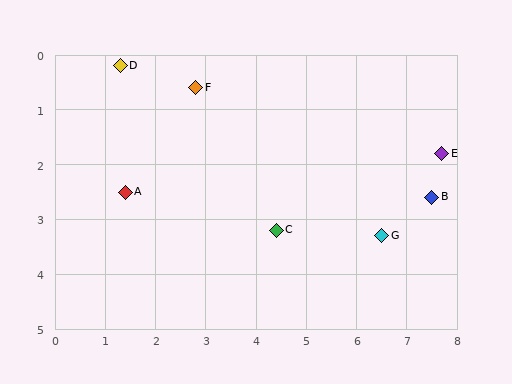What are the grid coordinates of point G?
Point G is at approximately (6.5, 3.3).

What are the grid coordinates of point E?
Point E is at approximately (7.7, 1.8).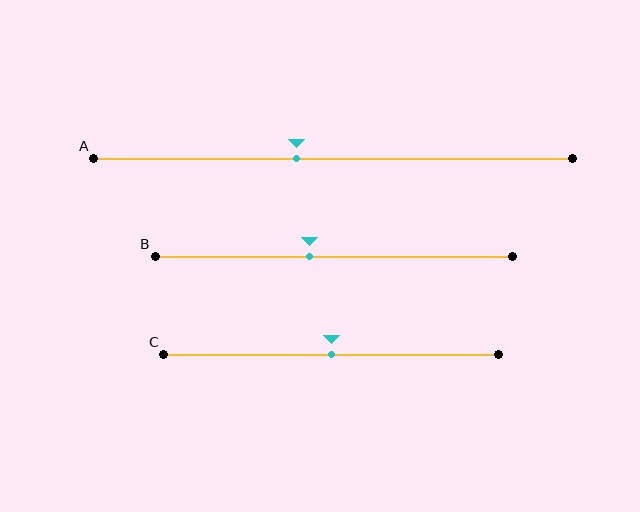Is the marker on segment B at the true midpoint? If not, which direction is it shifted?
No, the marker on segment B is shifted to the left by about 7% of the segment length.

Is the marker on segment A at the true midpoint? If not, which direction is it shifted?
No, the marker on segment A is shifted to the left by about 8% of the segment length.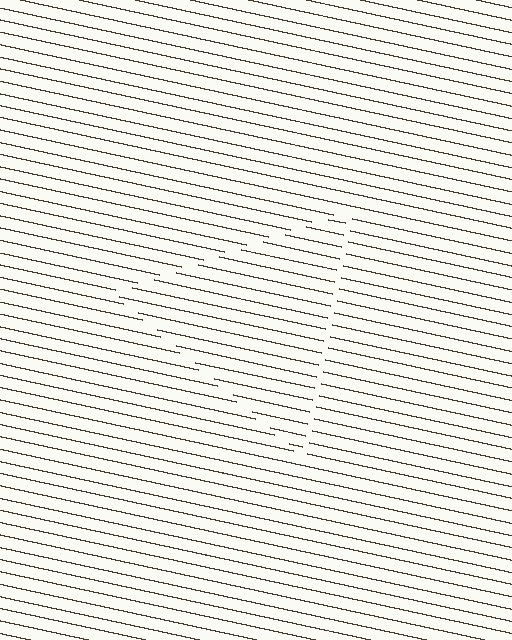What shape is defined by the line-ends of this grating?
An illusory triangle. The interior of the shape contains the same grating, shifted by half a period — the contour is defined by the phase discontinuity where line-ends from the inner and outer gratings abut.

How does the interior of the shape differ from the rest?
The interior of the shape contains the same grating, shifted by half a period — the contour is defined by the phase discontinuity where line-ends from the inner and outer gratings abut.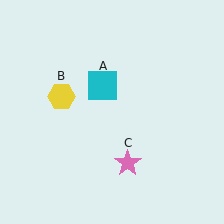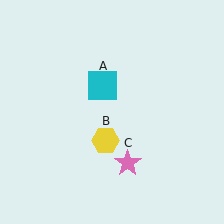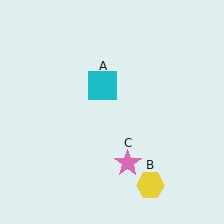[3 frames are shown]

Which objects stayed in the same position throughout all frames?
Cyan square (object A) and pink star (object C) remained stationary.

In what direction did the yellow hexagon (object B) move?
The yellow hexagon (object B) moved down and to the right.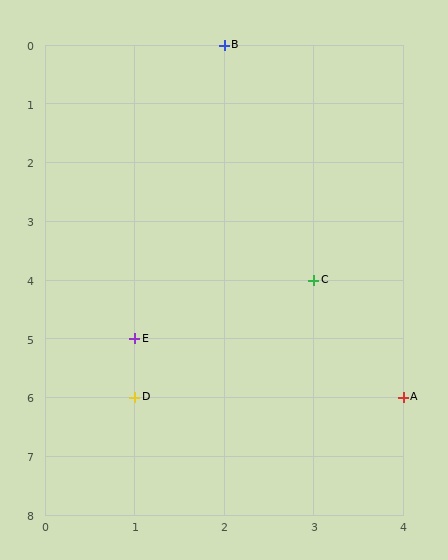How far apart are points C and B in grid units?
Points C and B are 1 column and 4 rows apart (about 4.1 grid units diagonally).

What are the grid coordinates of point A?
Point A is at grid coordinates (4, 6).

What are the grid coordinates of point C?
Point C is at grid coordinates (3, 4).